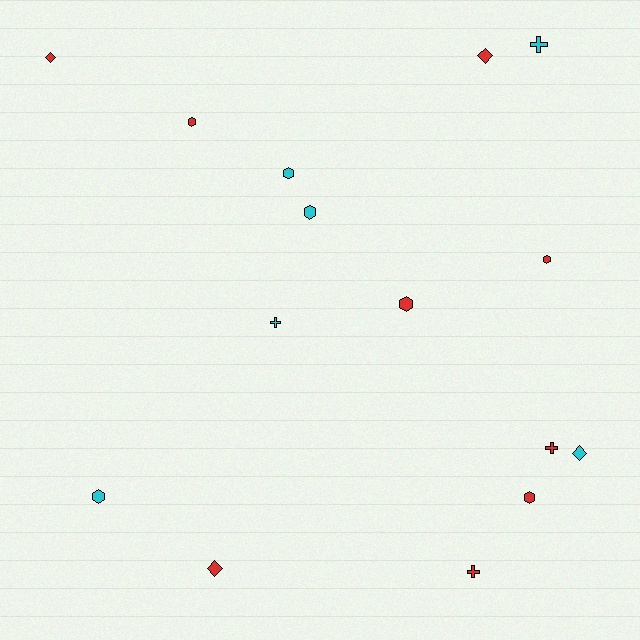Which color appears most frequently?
Red, with 9 objects.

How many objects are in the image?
There are 15 objects.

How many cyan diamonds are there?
There is 1 cyan diamond.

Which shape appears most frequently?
Hexagon, with 7 objects.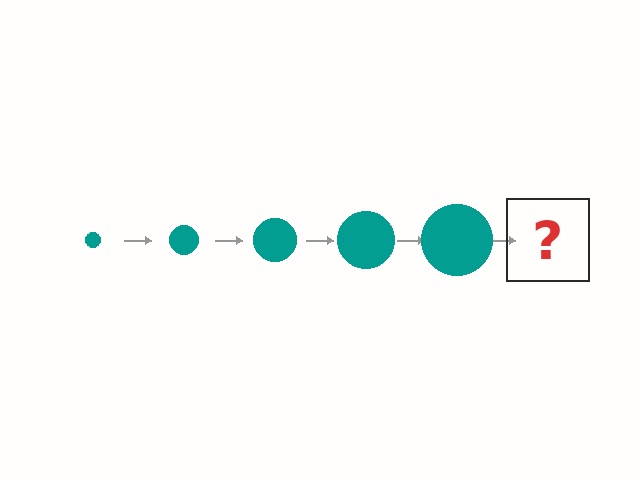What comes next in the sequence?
The next element should be a teal circle, larger than the previous one.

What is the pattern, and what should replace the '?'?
The pattern is that the circle gets progressively larger each step. The '?' should be a teal circle, larger than the previous one.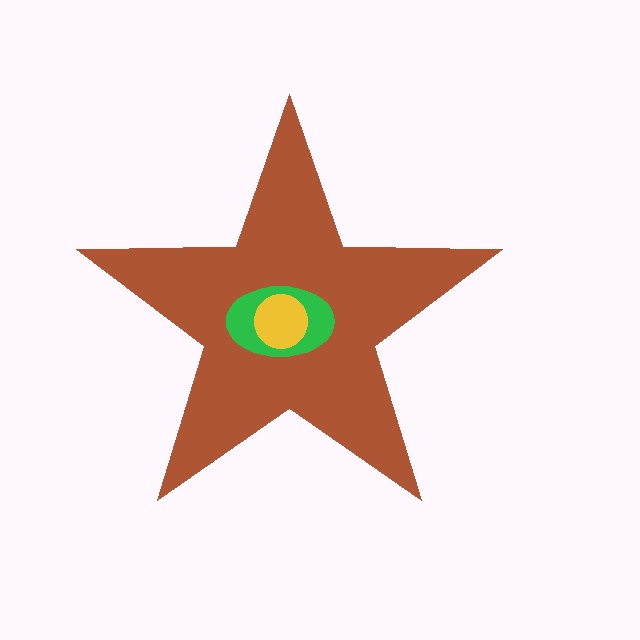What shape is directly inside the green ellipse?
The yellow circle.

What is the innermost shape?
The yellow circle.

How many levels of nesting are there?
3.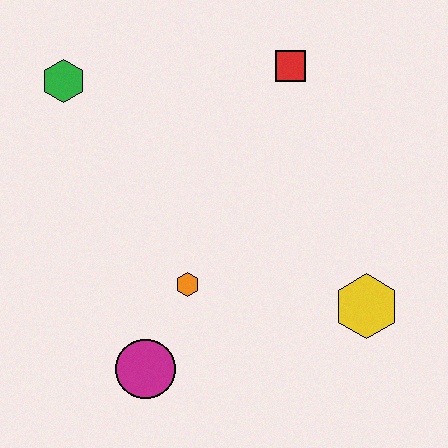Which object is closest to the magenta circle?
The orange hexagon is closest to the magenta circle.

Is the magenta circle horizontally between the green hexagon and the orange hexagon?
Yes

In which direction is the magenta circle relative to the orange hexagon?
The magenta circle is below the orange hexagon.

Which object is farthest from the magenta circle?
The red square is farthest from the magenta circle.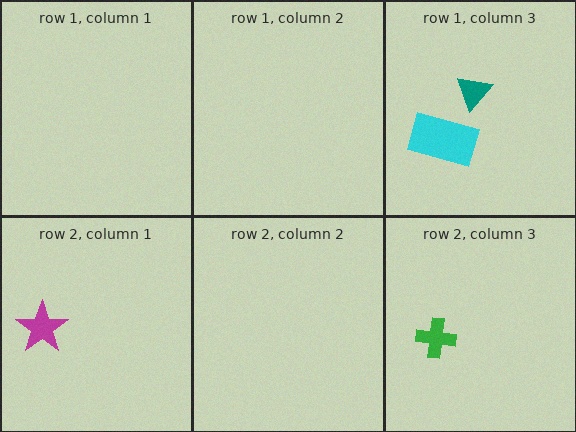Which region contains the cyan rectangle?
The row 1, column 3 region.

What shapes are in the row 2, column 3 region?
The green cross.